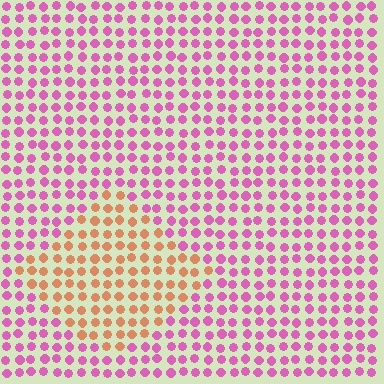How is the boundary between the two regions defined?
The boundary is defined purely by a slight shift in hue (about 63 degrees). Spacing, size, and orientation are identical on both sides.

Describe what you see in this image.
The image is filled with small pink elements in a uniform arrangement. A diamond-shaped region is visible where the elements are tinted to a slightly different hue, forming a subtle color boundary.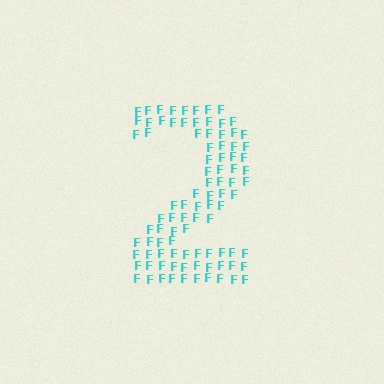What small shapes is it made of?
It is made of small letter F's.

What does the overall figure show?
The overall figure shows the digit 2.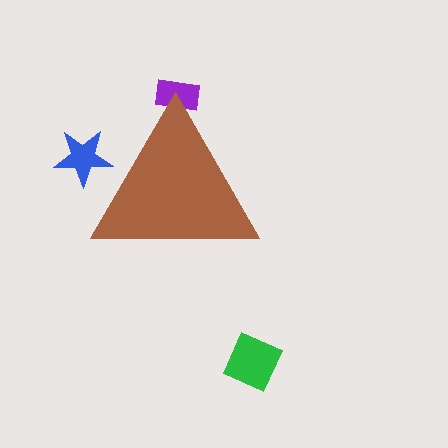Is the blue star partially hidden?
Yes, the blue star is partially hidden behind the brown triangle.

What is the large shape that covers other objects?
A brown triangle.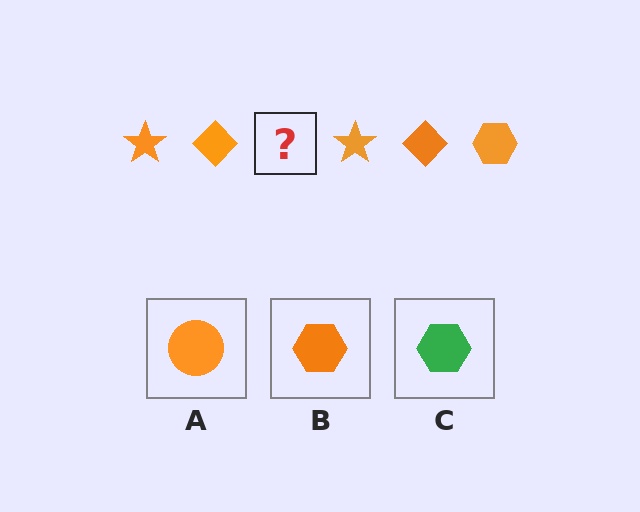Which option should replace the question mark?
Option B.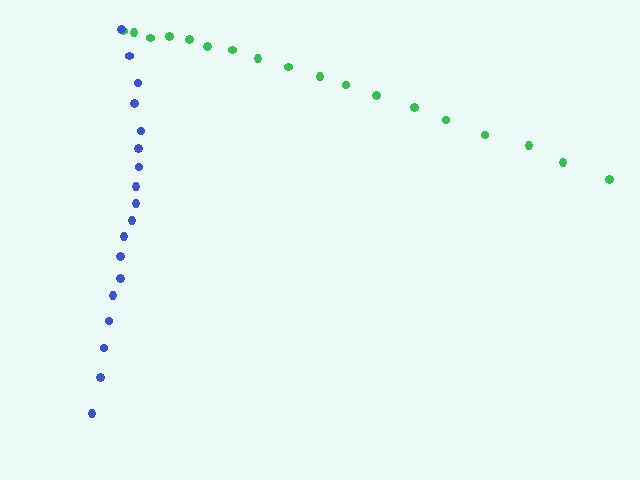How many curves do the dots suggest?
There are 2 distinct paths.